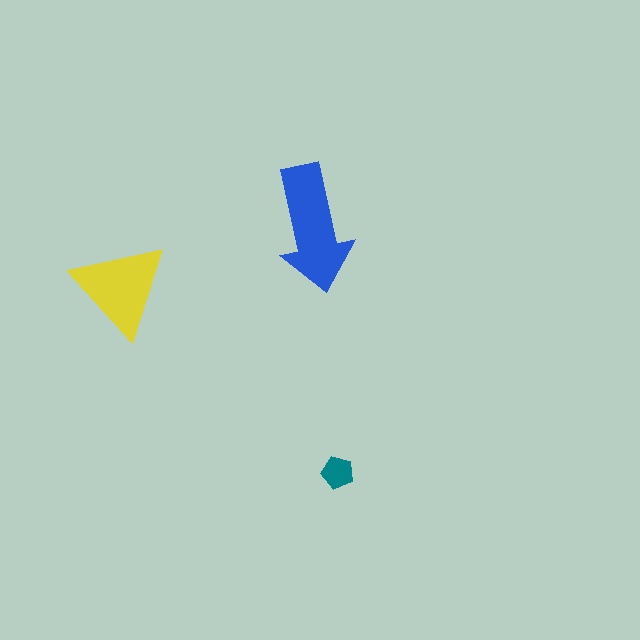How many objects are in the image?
There are 3 objects in the image.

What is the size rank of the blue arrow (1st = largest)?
1st.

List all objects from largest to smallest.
The blue arrow, the yellow triangle, the teal pentagon.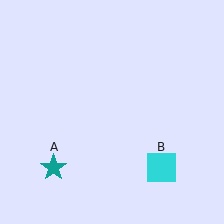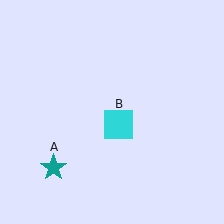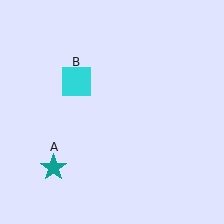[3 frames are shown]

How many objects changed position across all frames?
1 object changed position: cyan square (object B).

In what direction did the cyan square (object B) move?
The cyan square (object B) moved up and to the left.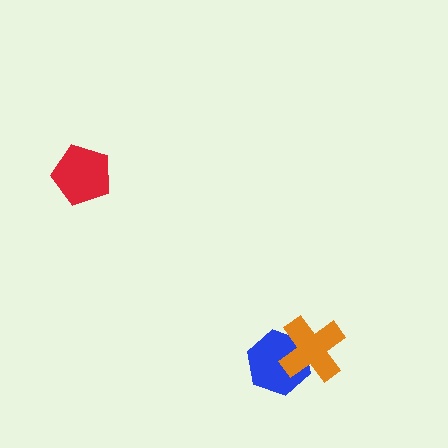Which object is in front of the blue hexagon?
The orange cross is in front of the blue hexagon.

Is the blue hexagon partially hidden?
Yes, it is partially covered by another shape.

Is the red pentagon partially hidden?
No, no other shape covers it.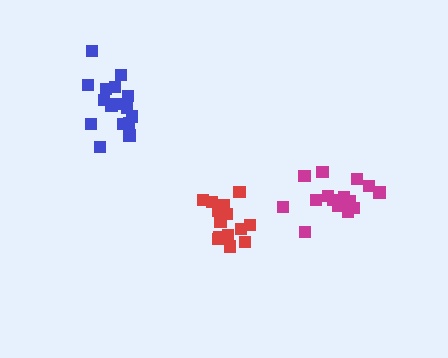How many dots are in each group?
Group 1: 16 dots, Group 2: 14 dots, Group 3: 16 dots (46 total).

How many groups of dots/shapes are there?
There are 3 groups.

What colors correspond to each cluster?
The clusters are colored: blue, red, magenta.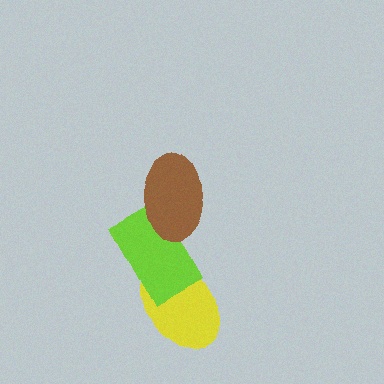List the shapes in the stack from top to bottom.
From top to bottom: the brown ellipse, the lime rectangle, the yellow ellipse.